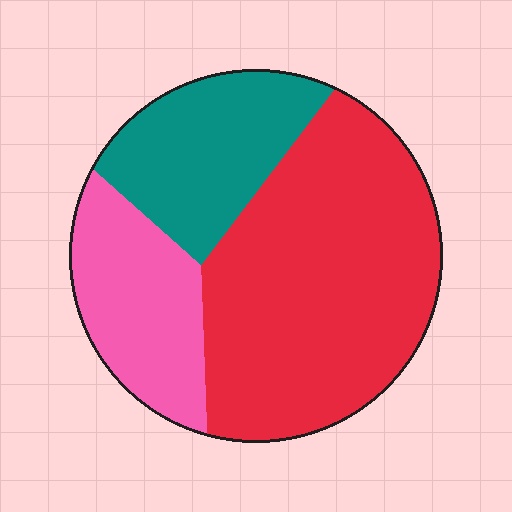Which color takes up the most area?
Red, at roughly 55%.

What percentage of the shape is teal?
Teal takes up about one quarter (1/4) of the shape.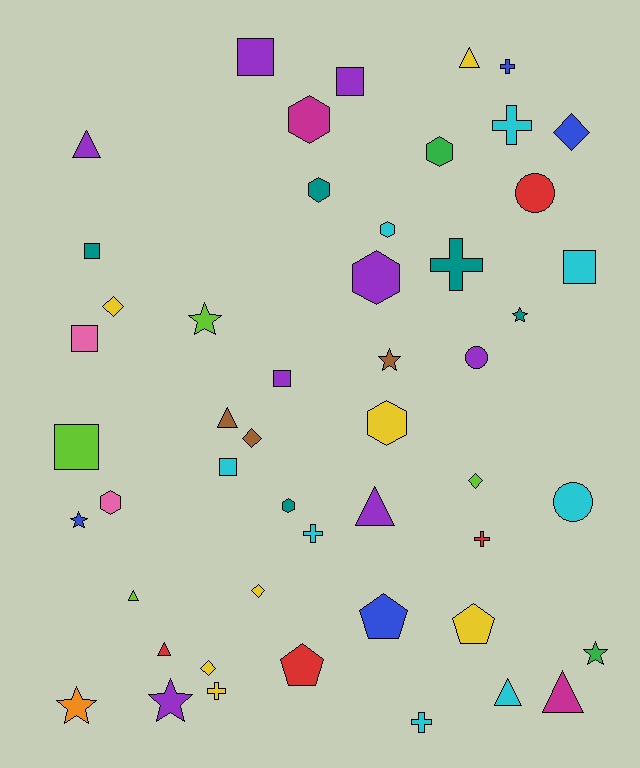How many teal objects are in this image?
There are 5 teal objects.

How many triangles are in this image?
There are 8 triangles.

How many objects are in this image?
There are 50 objects.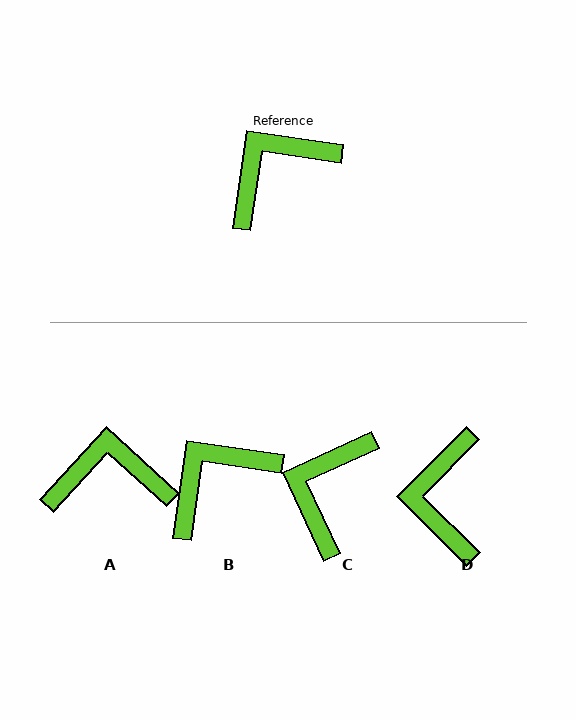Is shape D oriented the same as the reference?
No, it is off by about 53 degrees.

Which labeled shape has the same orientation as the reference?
B.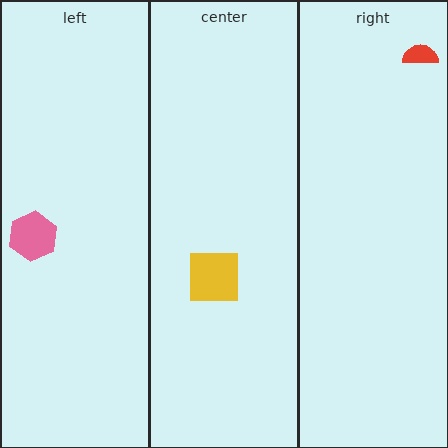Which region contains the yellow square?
The center region.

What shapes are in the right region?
The red semicircle.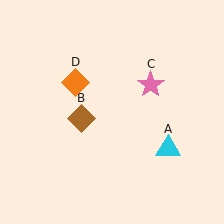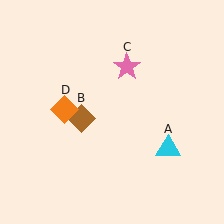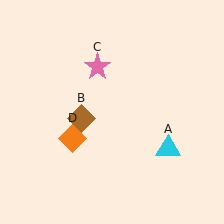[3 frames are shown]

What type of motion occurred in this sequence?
The pink star (object C), orange diamond (object D) rotated counterclockwise around the center of the scene.